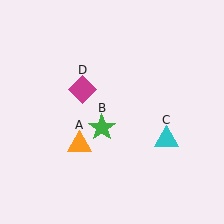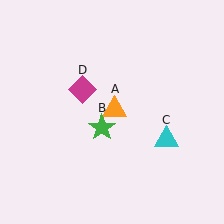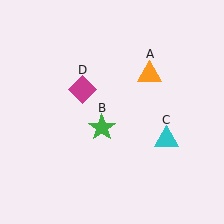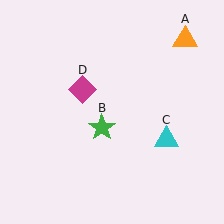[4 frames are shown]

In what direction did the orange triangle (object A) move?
The orange triangle (object A) moved up and to the right.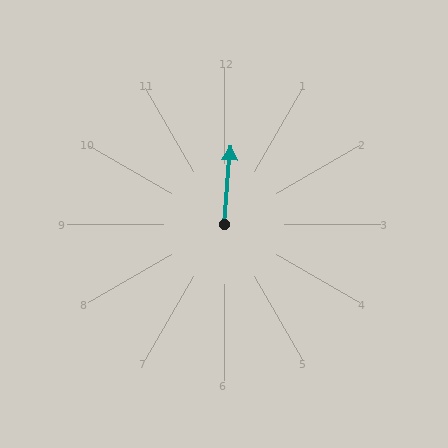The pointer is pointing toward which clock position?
Roughly 12 o'clock.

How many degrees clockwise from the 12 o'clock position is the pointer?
Approximately 5 degrees.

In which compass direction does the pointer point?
North.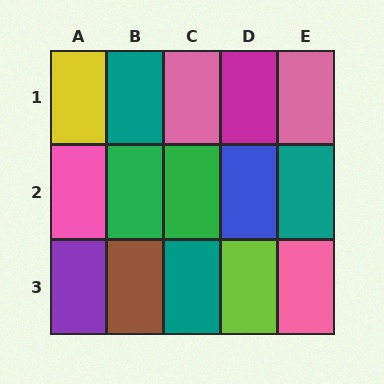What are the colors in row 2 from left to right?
Pink, green, green, blue, teal.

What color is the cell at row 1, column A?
Yellow.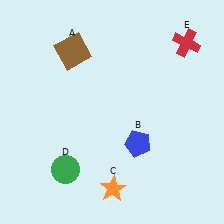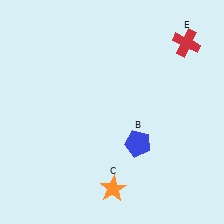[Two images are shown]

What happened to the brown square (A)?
The brown square (A) was removed in Image 2. It was in the top-left area of Image 1.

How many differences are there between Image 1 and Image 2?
There are 2 differences between the two images.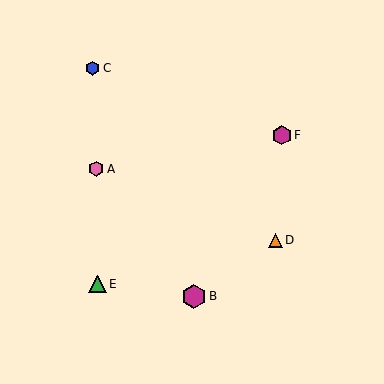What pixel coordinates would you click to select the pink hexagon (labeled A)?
Click at (96, 169) to select the pink hexagon A.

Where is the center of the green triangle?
The center of the green triangle is at (97, 284).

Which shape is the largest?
The magenta hexagon (labeled B) is the largest.